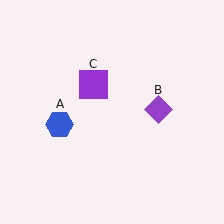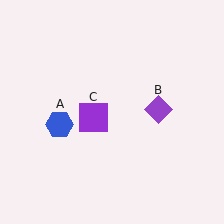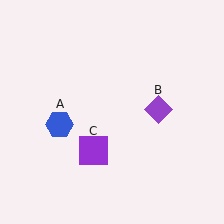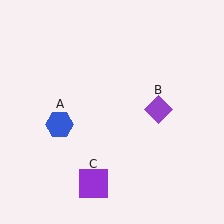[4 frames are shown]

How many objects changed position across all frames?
1 object changed position: purple square (object C).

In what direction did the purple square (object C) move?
The purple square (object C) moved down.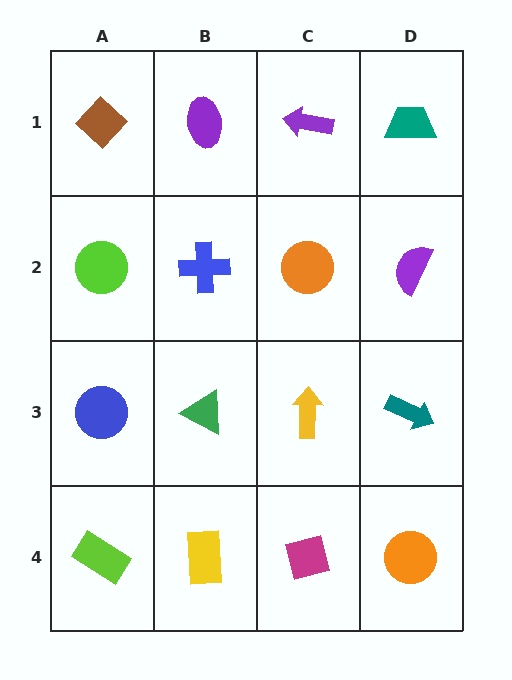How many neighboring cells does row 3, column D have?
3.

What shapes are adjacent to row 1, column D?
A purple semicircle (row 2, column D), a purple arrow (row 1, column C).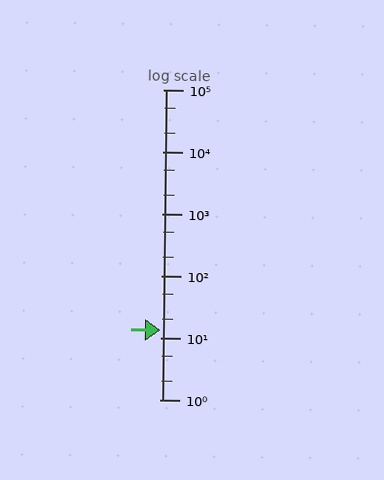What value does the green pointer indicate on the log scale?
The pointer indicates approximately 13.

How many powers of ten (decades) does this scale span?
The scale spans 5 decades, from 1 to 100000.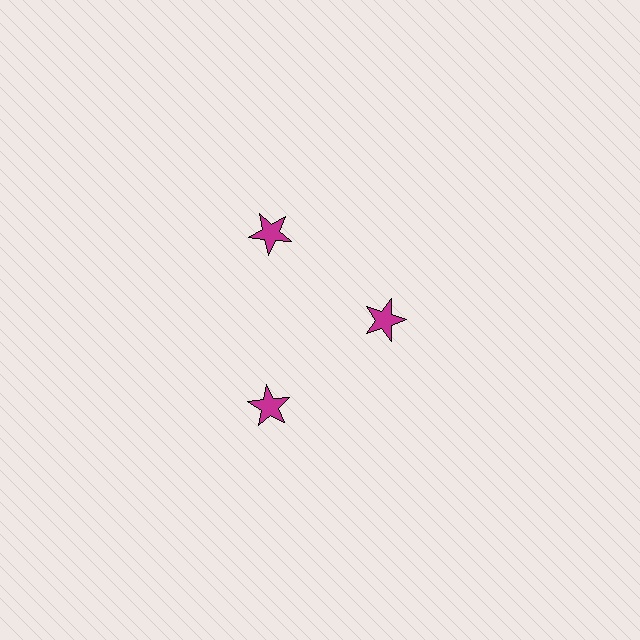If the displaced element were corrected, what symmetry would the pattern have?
It would have 3-fold rotational symmetry — the pattern would map onto itself every 120 degrees.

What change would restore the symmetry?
The symmetry would be restored by moving it outward, back onto the ring so that all 3 stars sit at equal angles and equal distance from the center.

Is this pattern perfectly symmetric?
No. The 3 magenta stars are arranged in a ring, but one element near the 3 o'clock position is pulled inward toward the center, breaking the 3-fold rotational symmetry.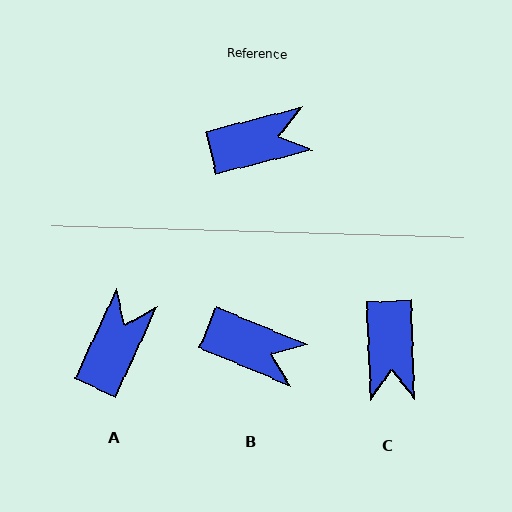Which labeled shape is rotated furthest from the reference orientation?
C, about 102 degrees away.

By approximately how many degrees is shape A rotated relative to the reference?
Approximately 51 degrees counter-clockwise.